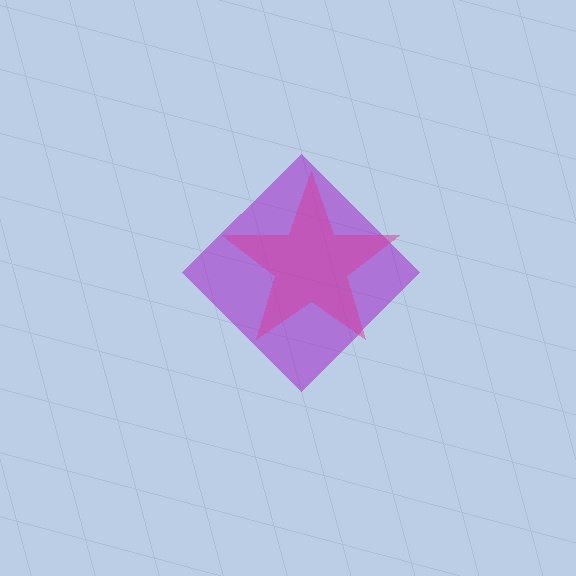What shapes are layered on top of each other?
The layered shapes are: a purple diamond, a magenta star.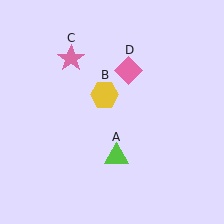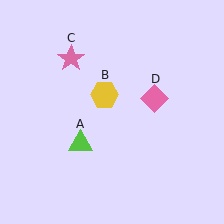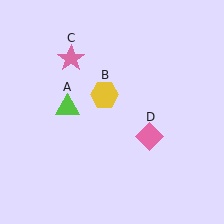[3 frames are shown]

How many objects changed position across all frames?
2 objects changed position: lime triangle (object A), pink diamond (object D).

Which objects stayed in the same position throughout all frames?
Yellow hexagon (object B) and pink star (object C) remained stationary.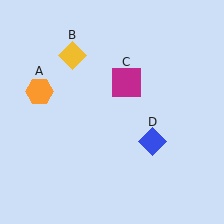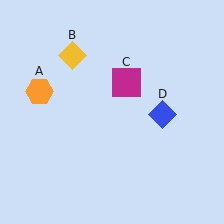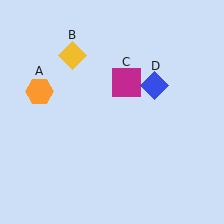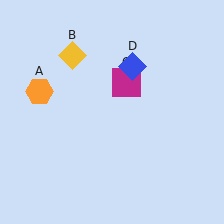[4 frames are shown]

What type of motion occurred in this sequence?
The blue diamond (object D) rotated counterclockwise around the center of the scene.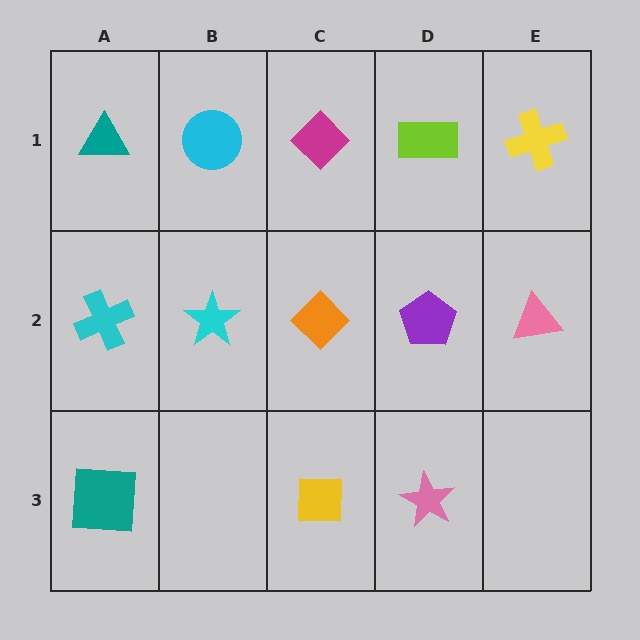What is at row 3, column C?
A yellow square.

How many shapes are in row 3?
3 shapes.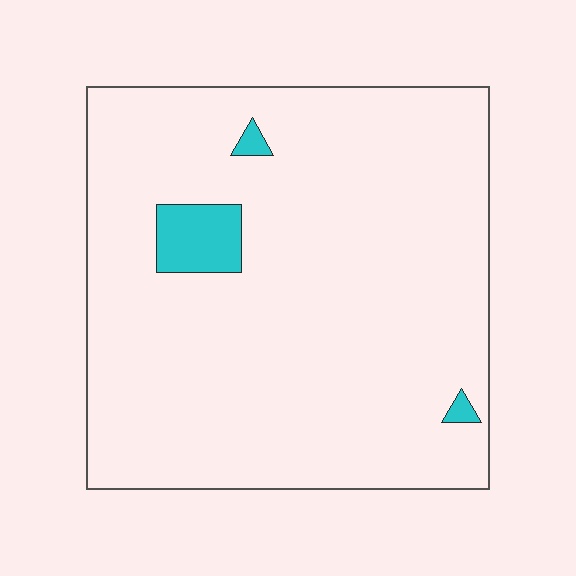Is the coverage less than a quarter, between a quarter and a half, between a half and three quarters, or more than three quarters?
Less than a quarter.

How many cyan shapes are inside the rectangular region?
3.